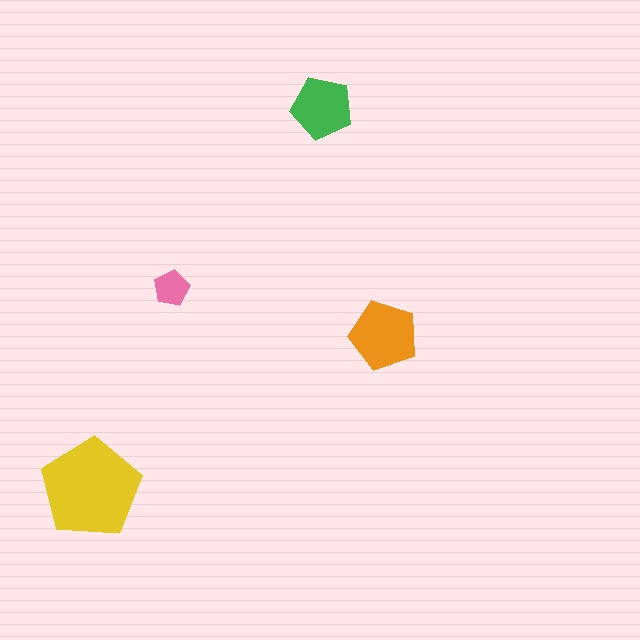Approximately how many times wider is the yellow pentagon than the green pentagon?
About 1.5 times wider.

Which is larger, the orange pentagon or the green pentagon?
The orange one.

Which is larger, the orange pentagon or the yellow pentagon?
The yellow one.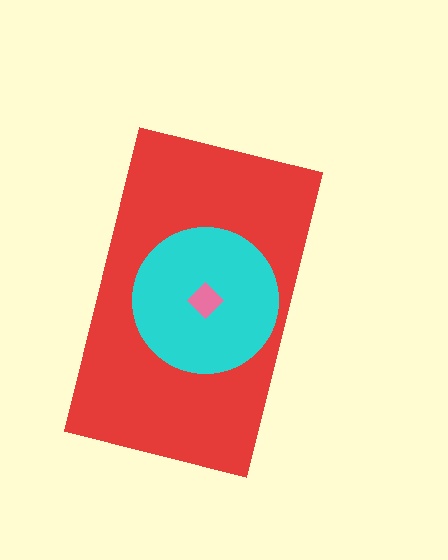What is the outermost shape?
The red rectangle.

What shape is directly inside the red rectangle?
The cyan circle.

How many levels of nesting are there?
3.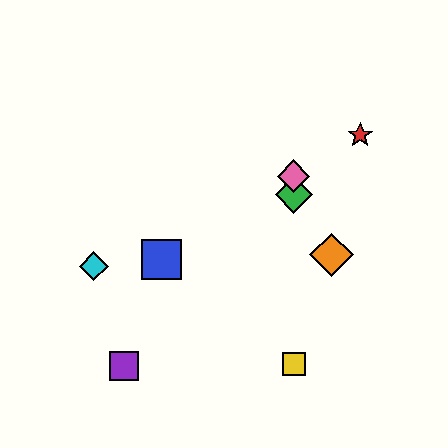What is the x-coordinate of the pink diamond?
The pink diamond is at x≈294.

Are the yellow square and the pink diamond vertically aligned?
Yes, both are at x≈294.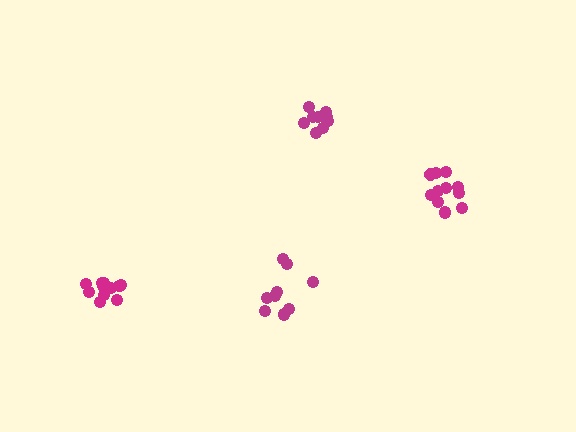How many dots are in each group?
Group 1: 9 dots, Group 2: 11 dots, Group 3: 11 dots, Group 4: 10 dots (41 total).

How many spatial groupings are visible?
There are 4 spatial groupings.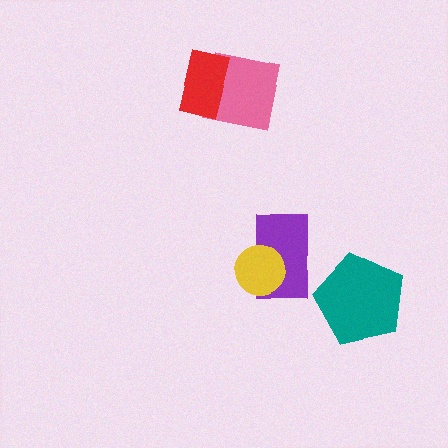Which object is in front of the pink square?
The red rectangle is in front of the pink square.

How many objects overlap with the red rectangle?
1 object overlaps with the red rectangle.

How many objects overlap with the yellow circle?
1 object overlaps with the yellow circle.